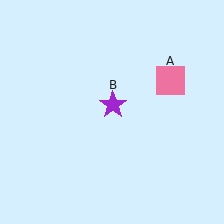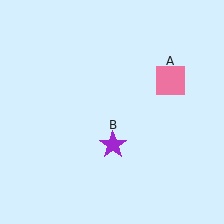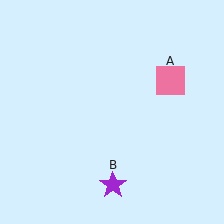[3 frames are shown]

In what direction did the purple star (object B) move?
The purple star (object B) moved down.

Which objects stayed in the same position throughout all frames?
Pink square (object A) remained stationary.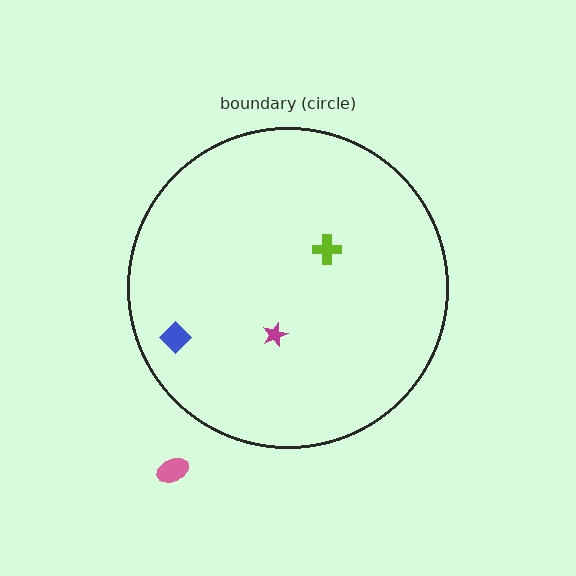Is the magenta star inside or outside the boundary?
Inside.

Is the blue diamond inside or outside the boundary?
Inside.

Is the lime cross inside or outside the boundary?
Inside.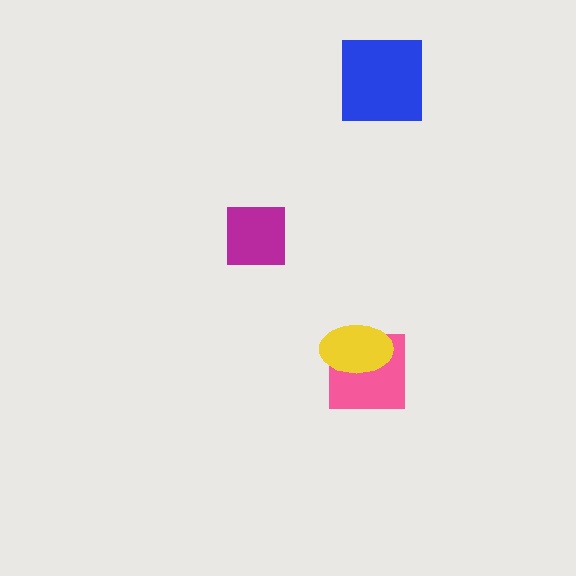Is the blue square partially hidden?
No, no other shape covers it.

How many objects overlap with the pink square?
1 object overlaps with the pink square.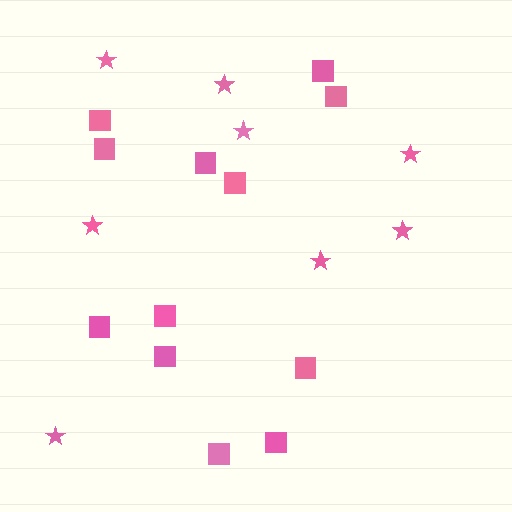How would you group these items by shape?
There are 2 groups: one group of squares (12) and one group of stars (8).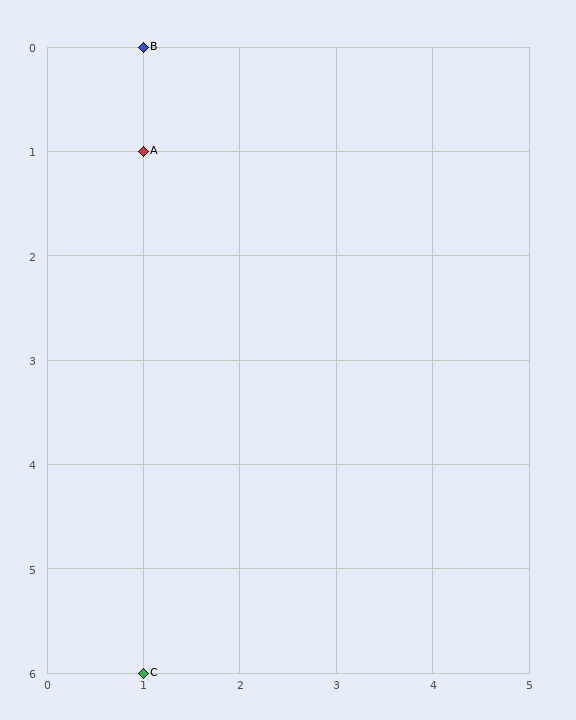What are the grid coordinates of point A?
Point A is at grid coordinates (1, 1).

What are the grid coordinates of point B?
Point B is at grid coordinates (1, 0).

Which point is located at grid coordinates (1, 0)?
Point B is at (1, 0).